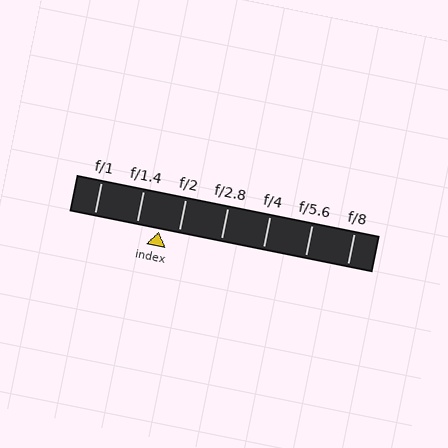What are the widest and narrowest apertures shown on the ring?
The widest aperture shown is f/1 and the narrowest is f/8.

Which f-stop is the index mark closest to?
The index mark is closest to f/2.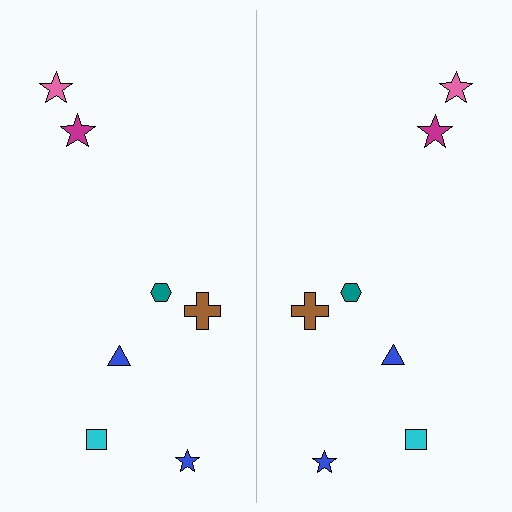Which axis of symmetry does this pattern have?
The pattern has a vertical axis of symmetry running through the center of the image.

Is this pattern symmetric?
Yes, this pattern has bilateral (reflection) symmetry.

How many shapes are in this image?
There are 14 shapes in this image.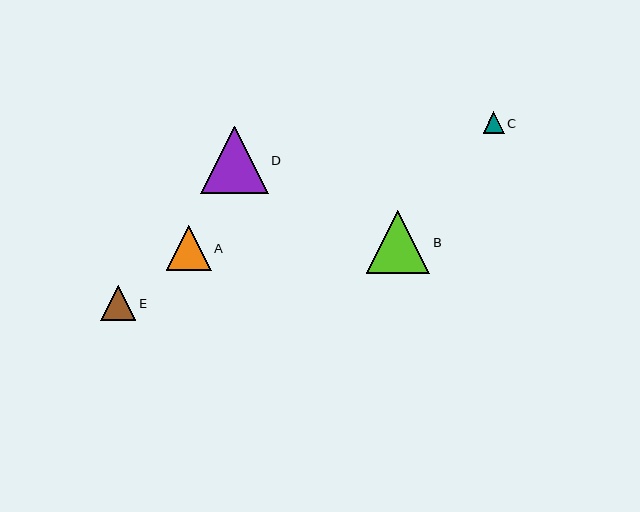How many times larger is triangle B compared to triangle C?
Triangle B is approximately 3.0 times the size of triangle C.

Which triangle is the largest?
Triangle D is the largest with a size of approximately 68 pixels.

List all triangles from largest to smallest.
From largest to smallest: D, B, A, E, C.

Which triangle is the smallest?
Triangle C is the smallest with a size of approximately 21 pixels.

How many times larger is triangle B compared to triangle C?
Triangle B is approximately 3.0 times the size of triangle C.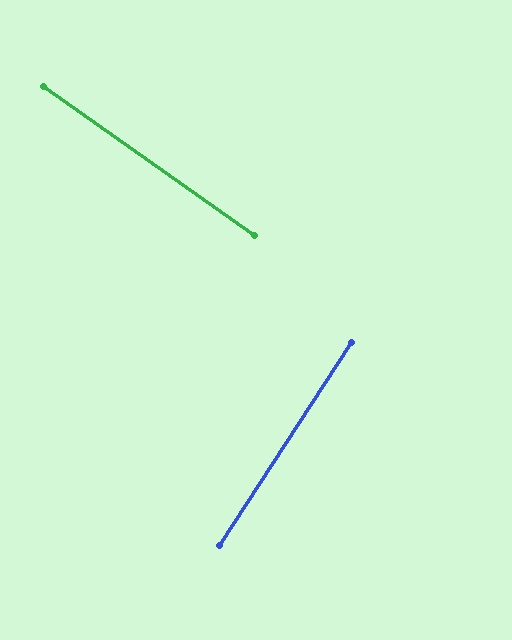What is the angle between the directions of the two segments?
Approximately 88 degrees.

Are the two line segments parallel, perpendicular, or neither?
Perpendicular — they meet at approximately 88°.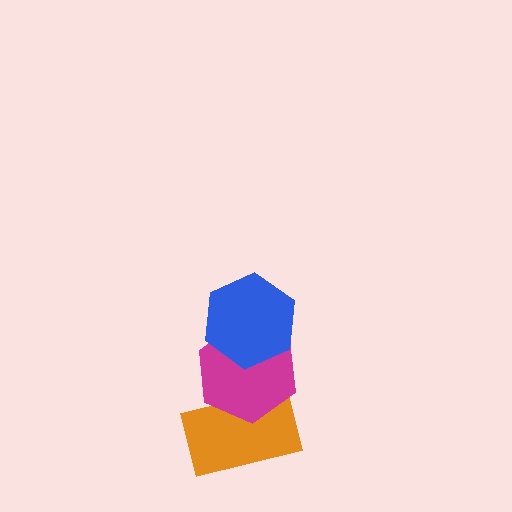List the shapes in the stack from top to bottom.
From top to bottom: the blue hexagon, the magenta hexagon, the orange rectangle.